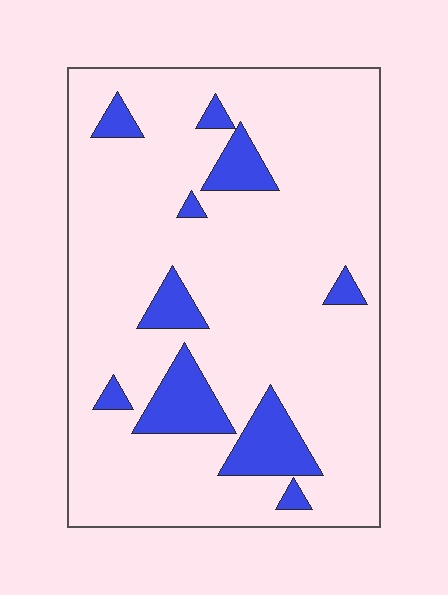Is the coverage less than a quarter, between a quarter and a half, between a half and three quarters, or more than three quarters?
Less than a quarter.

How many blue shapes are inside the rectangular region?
10.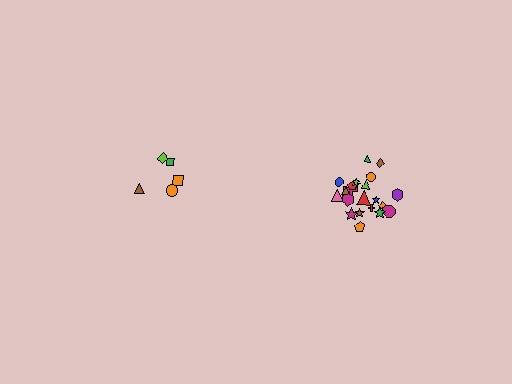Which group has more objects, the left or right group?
The right group.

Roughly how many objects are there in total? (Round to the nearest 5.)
Roughly 25 objects in total.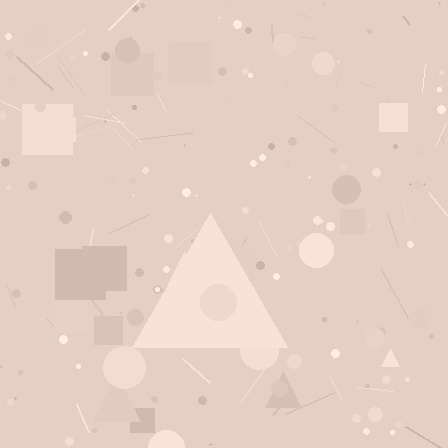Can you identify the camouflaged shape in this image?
The camouflaged shape is a triangle.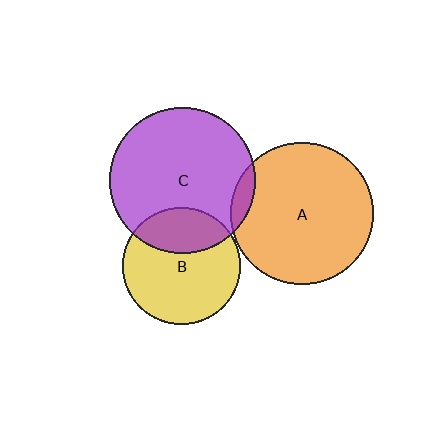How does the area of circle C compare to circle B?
Approximately 1.5 times.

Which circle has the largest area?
Circle C (purple).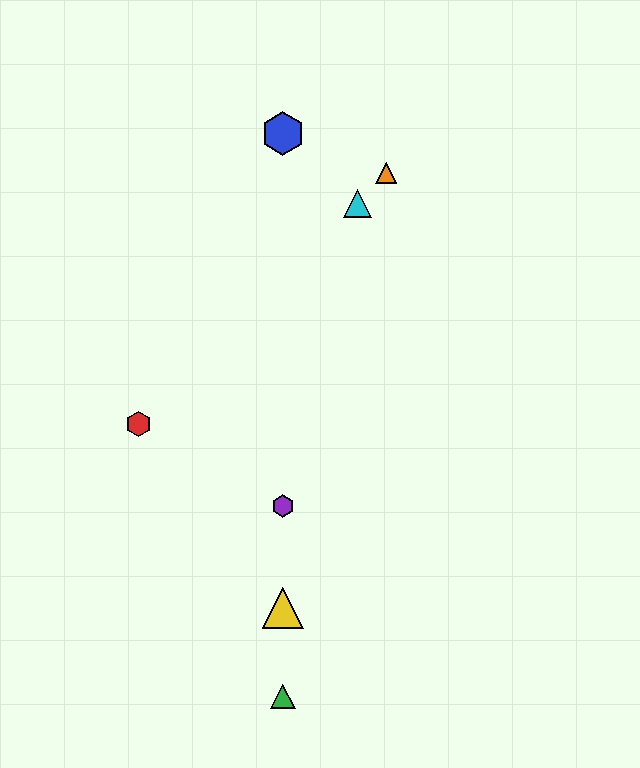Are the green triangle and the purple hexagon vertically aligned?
Yes, both are at x≈283.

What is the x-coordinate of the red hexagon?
The red hexagon is at x≈139.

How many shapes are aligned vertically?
4 shapes (the blue hexagon, the green triangle, the yellow triangle, the purple hexagon) are aligned vertically.